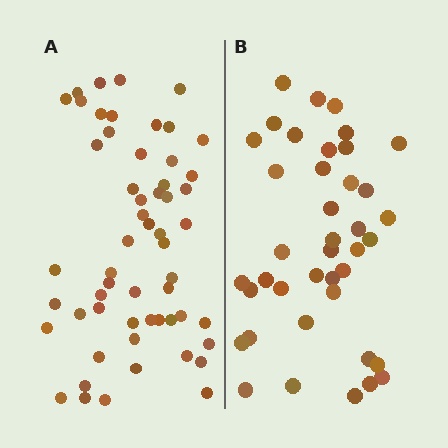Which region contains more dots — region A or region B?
Region A (the left region) has more dots.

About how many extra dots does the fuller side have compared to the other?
Region A has approximately 15 more dots than region B.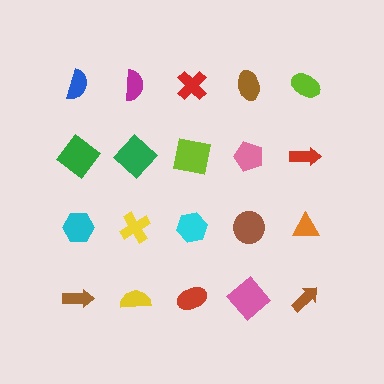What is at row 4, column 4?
A pink diamond.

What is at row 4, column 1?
A brown arrow.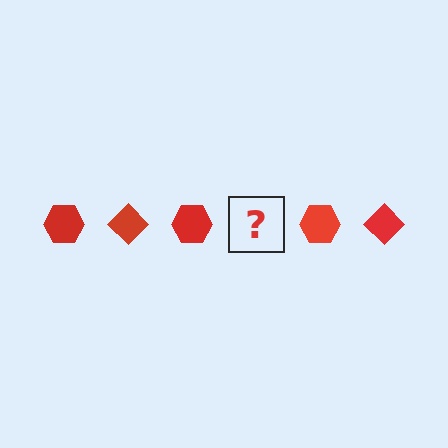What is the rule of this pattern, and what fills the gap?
The rule is that the pattern cycles through hexagon, diamond shapes in red. The gap should be filled with a red diamond.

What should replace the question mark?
The question mark should be replaced with a red diamond.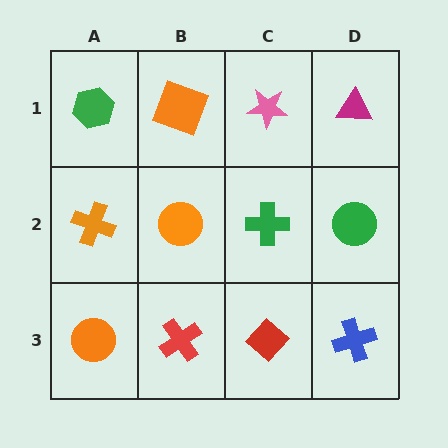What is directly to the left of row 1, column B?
A green hexagon.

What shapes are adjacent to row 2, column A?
A green hexagon (row 1, column A), an orange circle (row 3, column A), an orange circle (row 2, column B).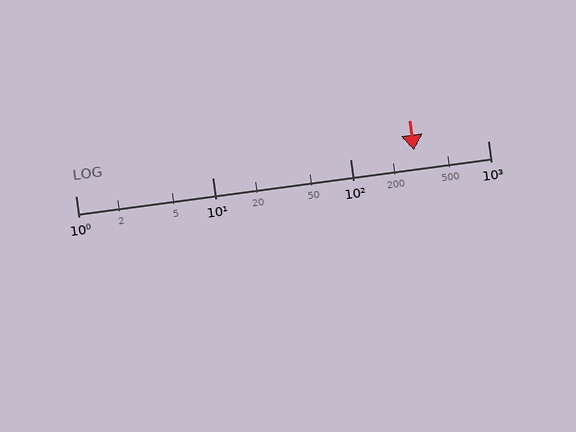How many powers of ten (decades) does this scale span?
The scale spans 3 decades, from 1 to 1000.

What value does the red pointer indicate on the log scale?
The pointer indicates approximately 290.